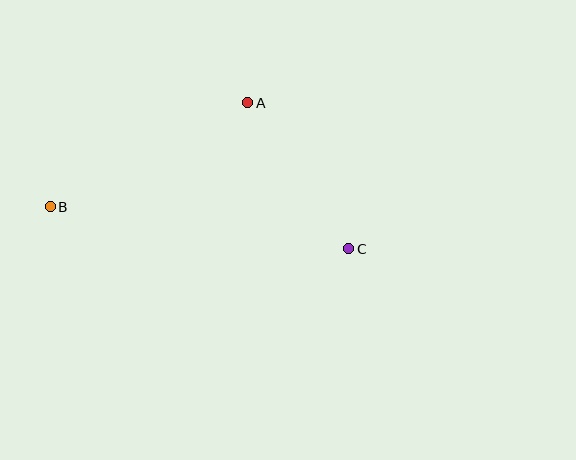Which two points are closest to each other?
Points A and C are closest to each other.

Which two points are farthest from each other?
Points B and C are farthest from each other.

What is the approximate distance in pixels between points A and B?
The distance between A and B is approximately 223 pixels.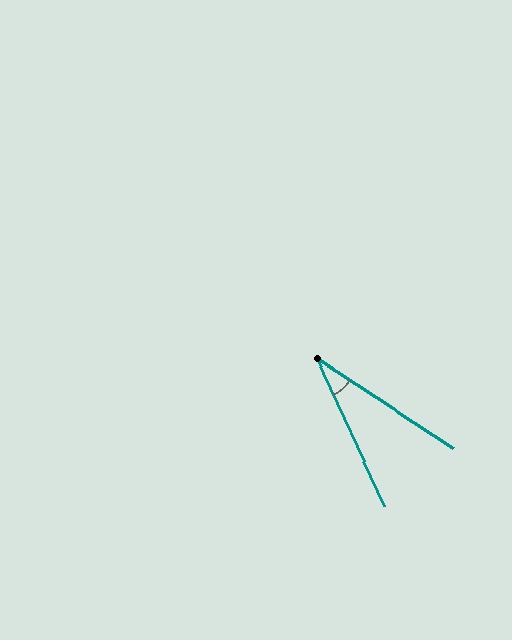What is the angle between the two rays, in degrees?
Approximately 32 degrees.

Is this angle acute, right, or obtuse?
It is acute.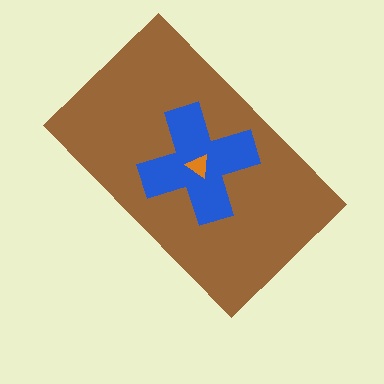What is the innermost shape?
The orange triangle.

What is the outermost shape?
The brown rectangle.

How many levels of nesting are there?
3.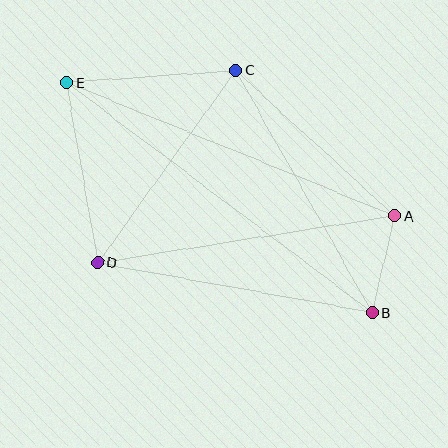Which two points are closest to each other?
Points A and B are closest to each other.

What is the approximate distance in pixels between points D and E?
The distance between D and E is approximately 183 pixels.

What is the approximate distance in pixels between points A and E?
The distance between A and E is approximately 354 pixels.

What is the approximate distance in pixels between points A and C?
The distance between A and C is approximately 216 pixels.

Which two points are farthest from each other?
Points B and E are farthest from each other.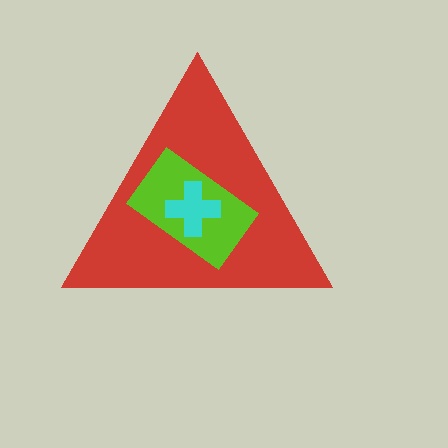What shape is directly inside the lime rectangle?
The cyan cross.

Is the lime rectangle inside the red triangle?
Yes.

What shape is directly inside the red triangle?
The lime rectangle.